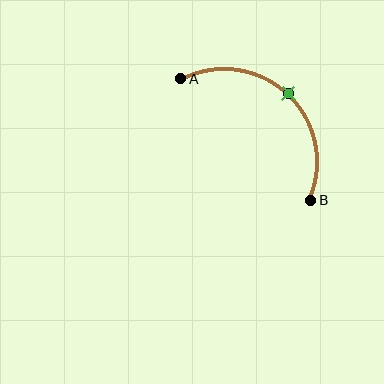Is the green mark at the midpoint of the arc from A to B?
Yes. The green mark lies on the arc at equal arc-length from both A and B — it is the arc midpoint.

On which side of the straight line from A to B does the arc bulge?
The arc bulges above and to the right of the straight line connecting A and B.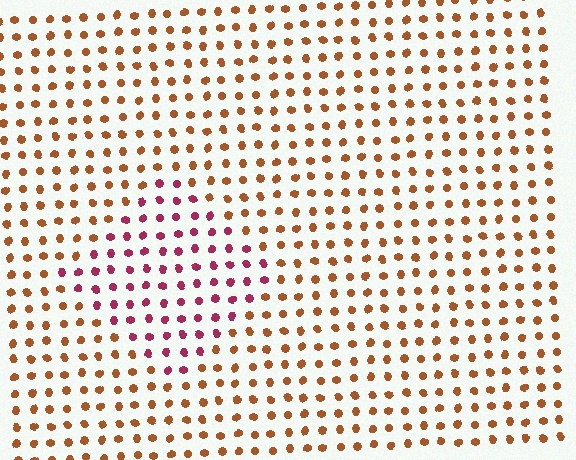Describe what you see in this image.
The image is filled with small brown elements in a uniform arrangement. A diamond-shaped region is visible where the elements are tinted to a slightly different hue, forming a subtle color boundary.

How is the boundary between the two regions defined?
The boundary is defined purely by a slight shift in hue (about 46 degrees). Spacing, size, and orientation are identical on both sides.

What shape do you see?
I see a diamond.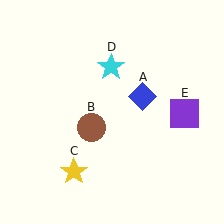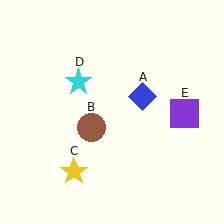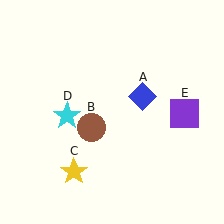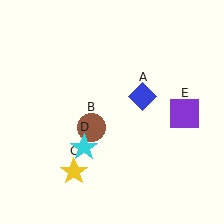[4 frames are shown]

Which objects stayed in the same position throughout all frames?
Blue diamond (object A) and brown circle (object B) and yellow star (object C) and purple square (object E) remained stationary.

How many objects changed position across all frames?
1 object changed position: cyan star (object D).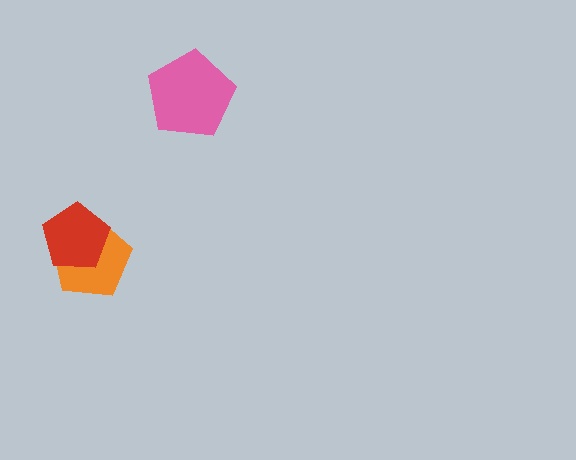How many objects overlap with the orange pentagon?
1 object overlaps with the orange pentagon.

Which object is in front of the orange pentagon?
The red pentagon is in front of the orange pentagon.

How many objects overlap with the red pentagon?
1 object overlaps with the red pentagon.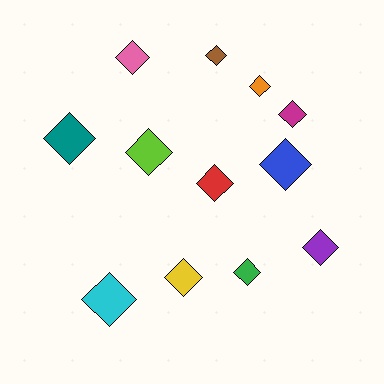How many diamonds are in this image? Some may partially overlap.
There are 12 diamonds.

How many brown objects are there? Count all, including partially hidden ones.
There is 1 brown object.